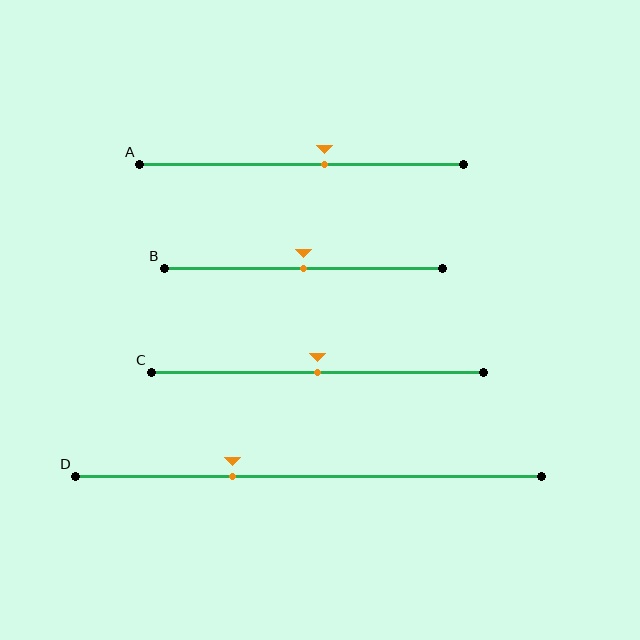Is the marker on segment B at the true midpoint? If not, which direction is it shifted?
Yes, the marker on segment B is at the true midpoint.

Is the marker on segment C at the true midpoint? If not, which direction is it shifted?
Yes, the marker on segment C is at the true midpoint.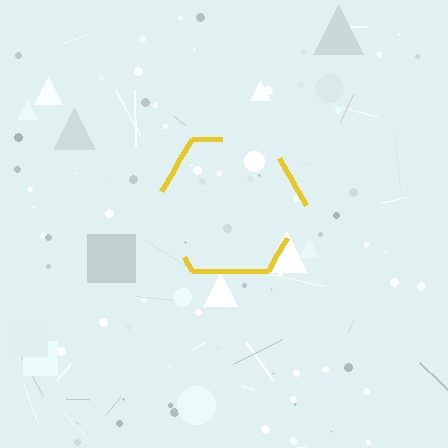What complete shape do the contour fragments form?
The contour fragments form a hexagon.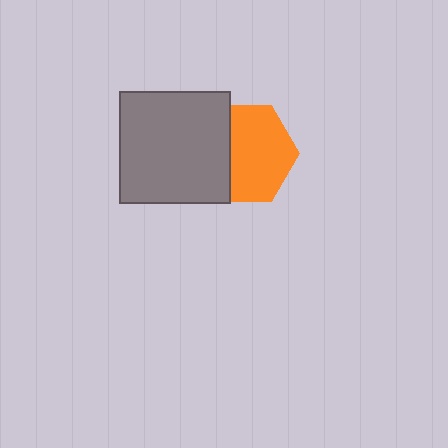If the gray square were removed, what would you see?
You would see the complete orange hexagon.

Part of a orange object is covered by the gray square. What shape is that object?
It is a hexagon.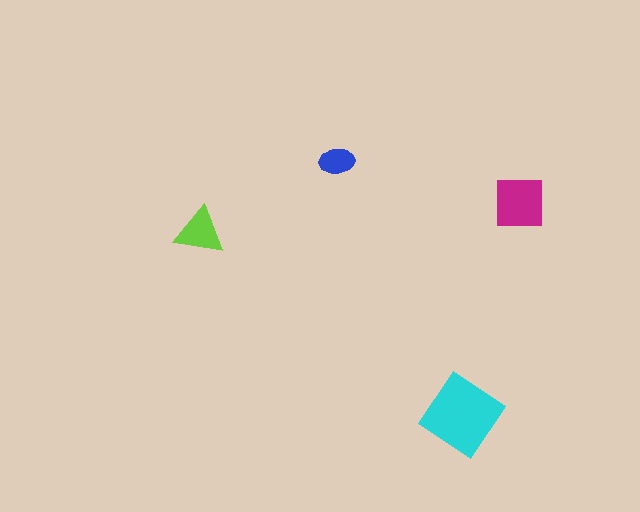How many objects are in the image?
There are 4 objects in the image.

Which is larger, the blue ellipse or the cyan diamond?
The cyan diamond.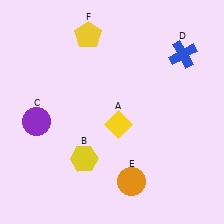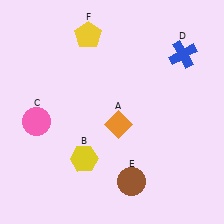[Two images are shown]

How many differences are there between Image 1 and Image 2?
There are 3 differences between the two images.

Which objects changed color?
A changed from yellow to orange. C changed from purple to pink. E changed from orange to brown.